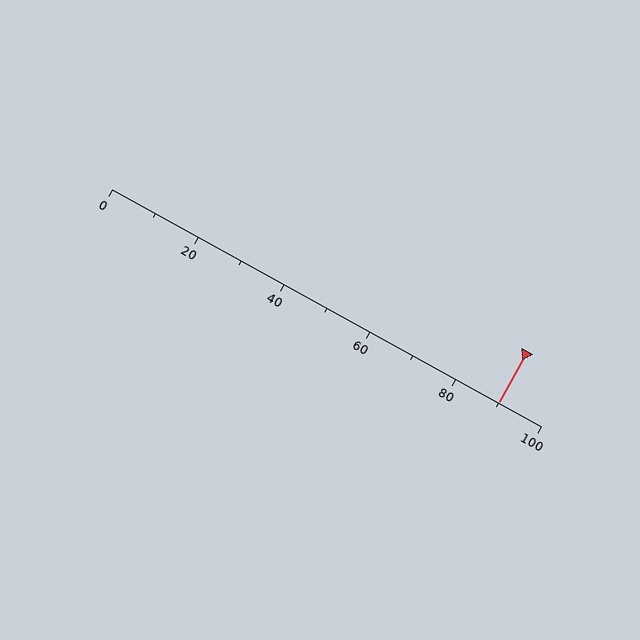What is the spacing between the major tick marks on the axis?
The major ticks are spaced 20 apart.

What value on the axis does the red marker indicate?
The marker indicates approximately 90.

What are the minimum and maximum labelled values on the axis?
The axis runs from 0 to 100.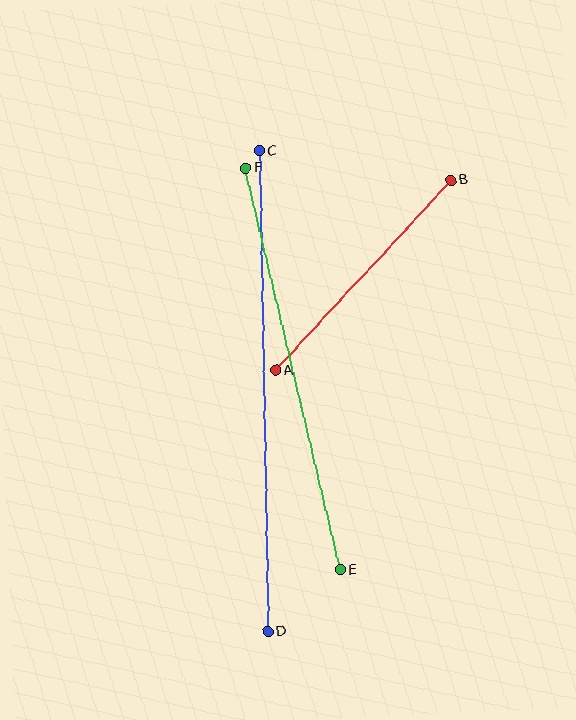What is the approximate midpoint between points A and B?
The midpoint is at approximately (363, 275) pixels.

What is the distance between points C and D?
The distance is approximately 480 pixels.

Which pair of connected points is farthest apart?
Points C and D are farthest apart.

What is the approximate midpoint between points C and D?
The midpoint is at approximately (264, 391) pixels.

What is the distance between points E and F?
The distance is approximately 413 pixels.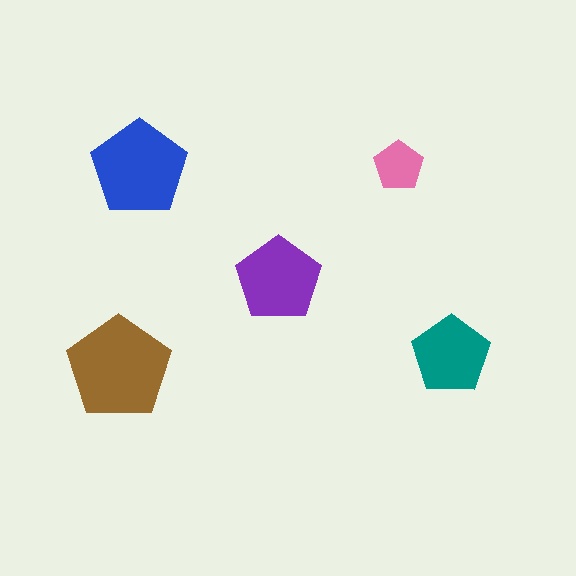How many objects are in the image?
There are 5 objects in the image.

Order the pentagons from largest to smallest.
the brown one, the blue one, the purple one, the teal one, the pink one.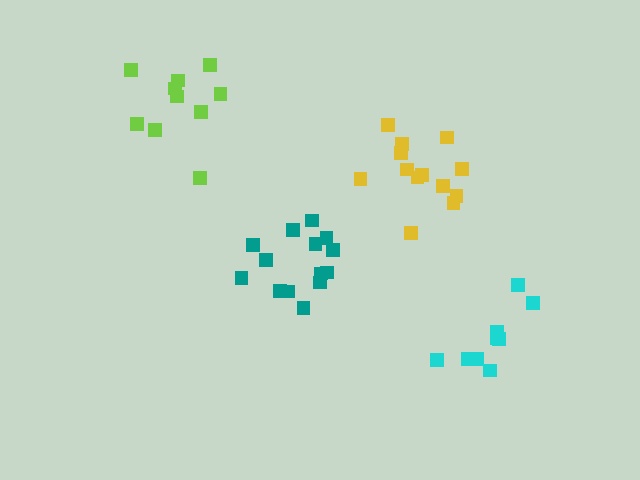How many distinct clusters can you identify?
There are 4 distinct clusters.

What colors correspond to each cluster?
The clusters are colored: lime, yellow, cyan, teal.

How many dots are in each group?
Group 1: 10 dots, Group 2: 13 dots, Group 3: 9 dots, Group 4: 14 dots (46 total).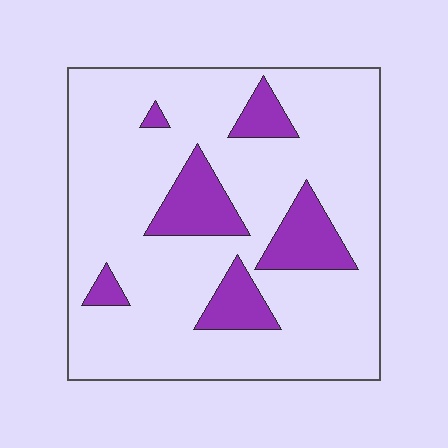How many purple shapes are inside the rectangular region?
6.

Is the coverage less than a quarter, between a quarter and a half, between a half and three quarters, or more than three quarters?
Less than a quarter.